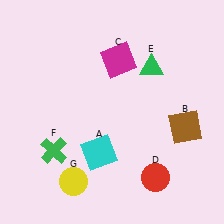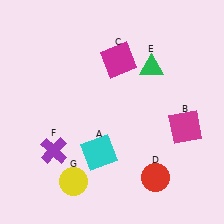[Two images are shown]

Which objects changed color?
B changed from brown to magenta. F changed from green to purple.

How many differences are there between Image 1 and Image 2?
There are 2 differences between the two images.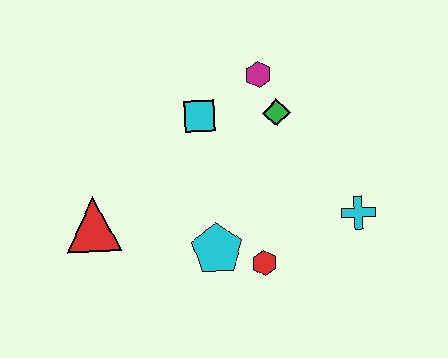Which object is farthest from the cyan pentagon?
The magenta hexagon is farthest from the cyan pentagon.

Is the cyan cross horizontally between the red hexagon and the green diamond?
No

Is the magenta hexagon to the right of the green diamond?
No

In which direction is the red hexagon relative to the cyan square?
The red hexagon is below the cyan square.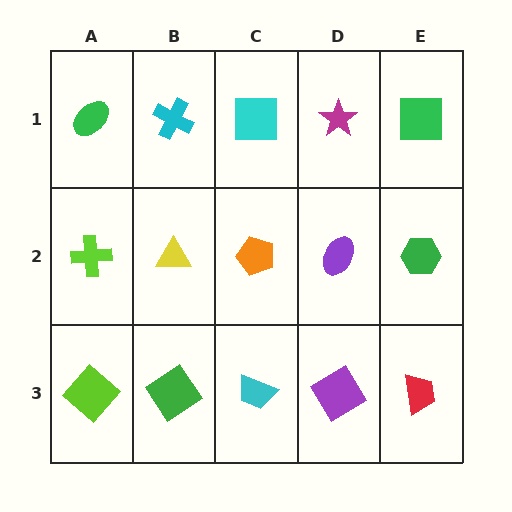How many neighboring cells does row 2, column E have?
3.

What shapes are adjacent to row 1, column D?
A purple ellipse (row 2, column D), a cyan square (row 1, column C), a green square (row 1, column E).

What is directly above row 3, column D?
A purple ellipse.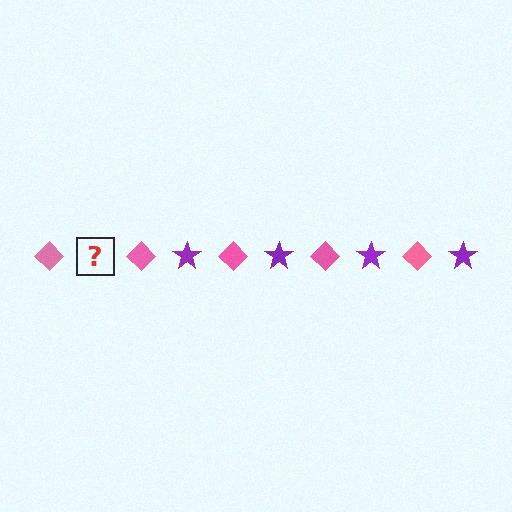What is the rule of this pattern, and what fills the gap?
The rule is that the pattern alternates between pink diamond and purple star. The gap should be filled with a purple star.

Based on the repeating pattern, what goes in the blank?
The blank should be a purple star.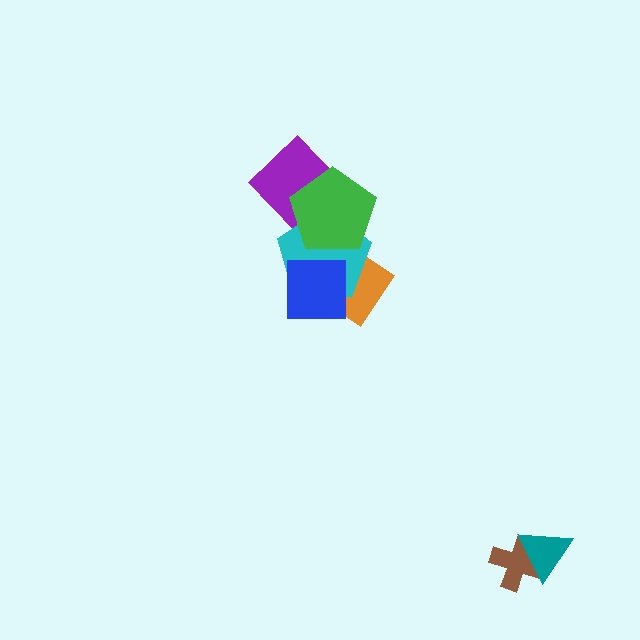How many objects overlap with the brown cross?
1 object overlaps with the brown cross.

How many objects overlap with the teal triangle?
1 object overlaps with the teal triangle.